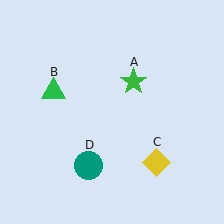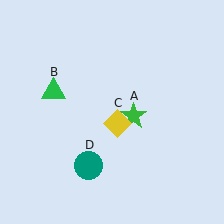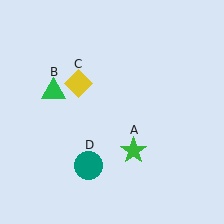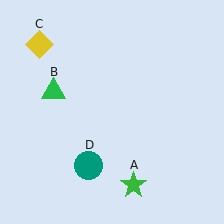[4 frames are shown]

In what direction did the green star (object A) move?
The green star (object A) moved down.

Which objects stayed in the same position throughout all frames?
Green triangle (object B) and teal circle (object D) remained stationary.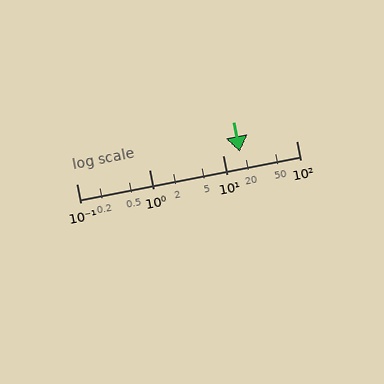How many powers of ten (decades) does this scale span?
The scale spans 3 decades, from 0.1 to 100.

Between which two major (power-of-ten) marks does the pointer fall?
The pointer is between 10 and 100.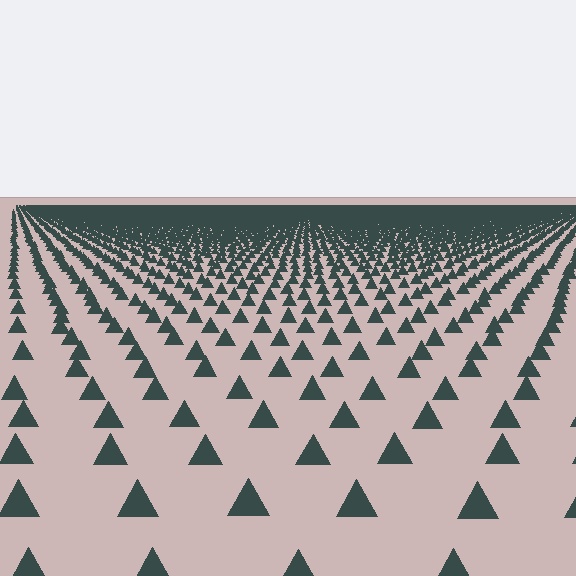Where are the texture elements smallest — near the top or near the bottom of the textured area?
Near the top.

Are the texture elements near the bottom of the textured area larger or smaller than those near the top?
Larger. Near the bottom, elements are closer to the viewer and appear at a bigger on-screen size.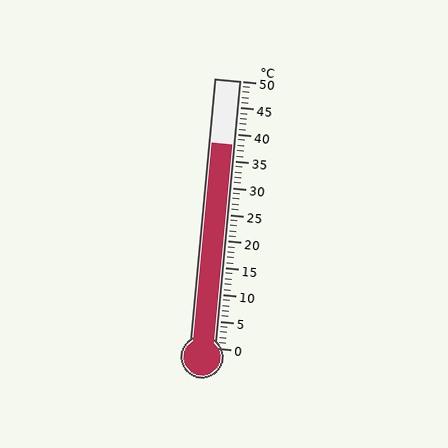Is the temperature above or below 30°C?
The temperature is above 30°C.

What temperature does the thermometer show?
The thermometer shows approximately 38°C.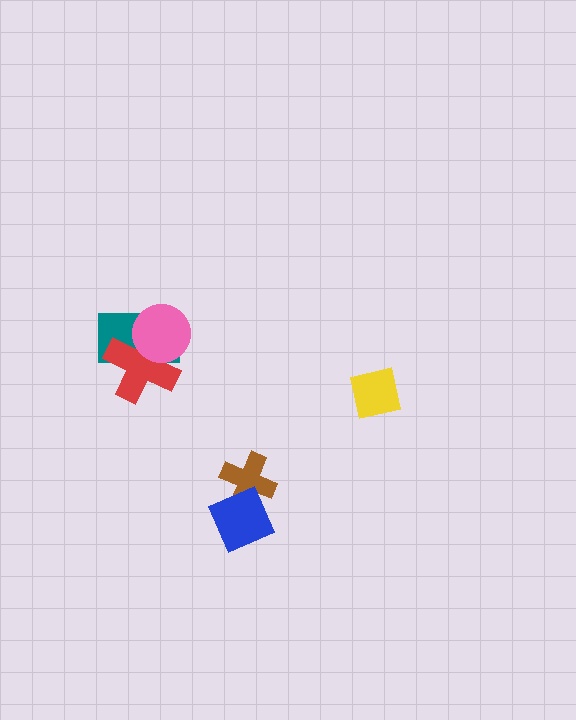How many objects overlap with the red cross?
2 objects overlap with the red cross.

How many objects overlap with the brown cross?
1 object overlaps with the brown cross.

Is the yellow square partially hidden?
No, no other shape covers it.